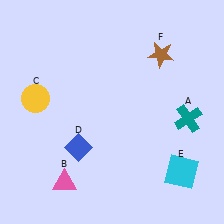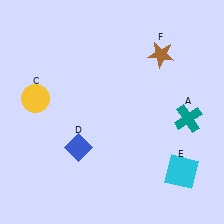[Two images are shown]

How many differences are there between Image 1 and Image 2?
There is 1 difference between the two images.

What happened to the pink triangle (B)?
The pink triangle (B) was removed in Image 2. It was in the bottom-left area of Image 1.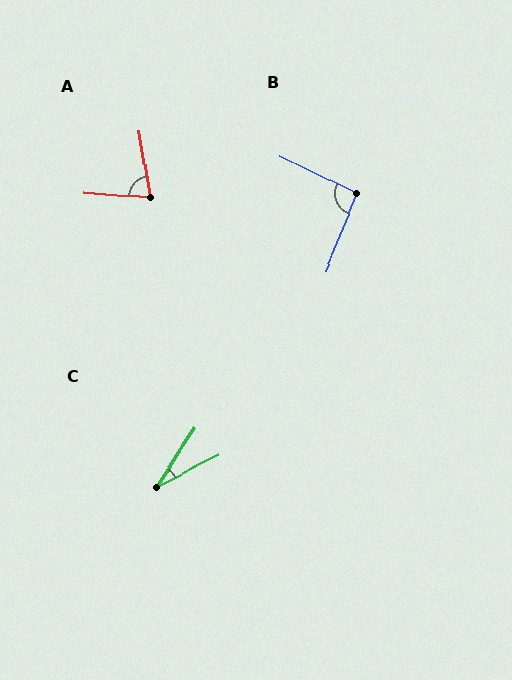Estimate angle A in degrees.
Approximately 76 degrees.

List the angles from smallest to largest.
C (30°), A (76°), B (94°).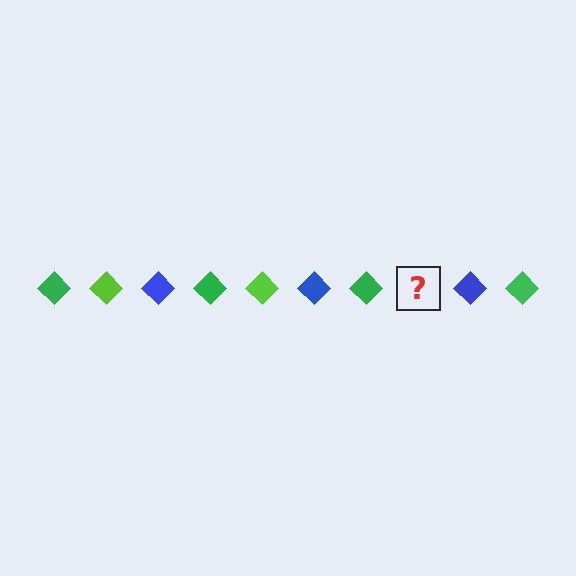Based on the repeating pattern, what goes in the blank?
The blank should be a lime diamond.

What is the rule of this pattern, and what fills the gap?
The rule is that the pattern cycles through green, lime, blue diamonds. The gap should be filled with a lime diamond.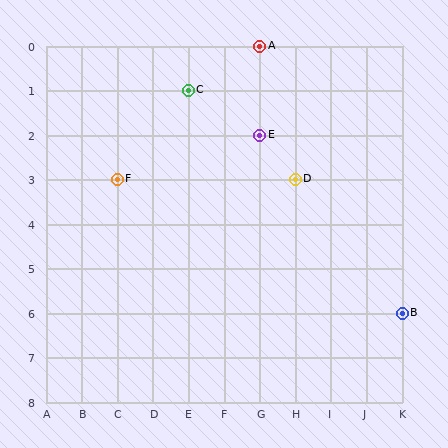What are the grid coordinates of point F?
Point F is at grid coordinates (C, 3).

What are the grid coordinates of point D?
Point D is at grid coordinates (H, 3).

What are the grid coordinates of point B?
Point B is at grid coordinates (K, 6).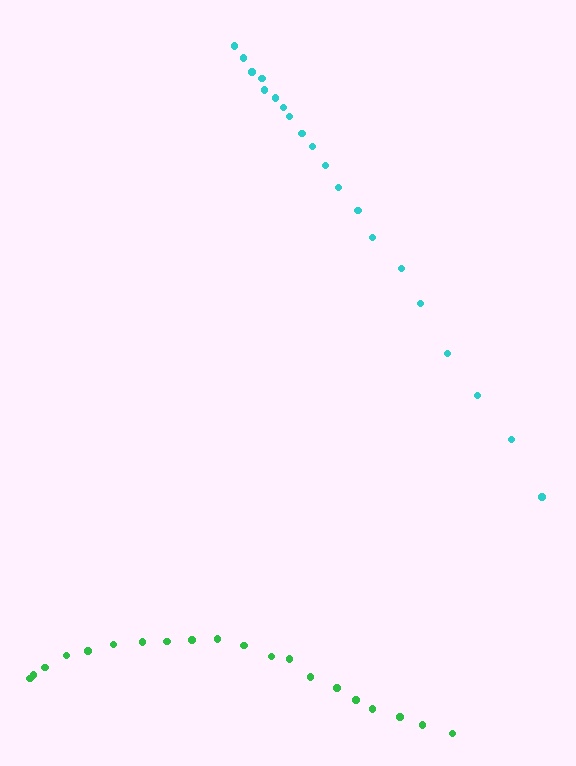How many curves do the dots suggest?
There are 2 distinct paths.